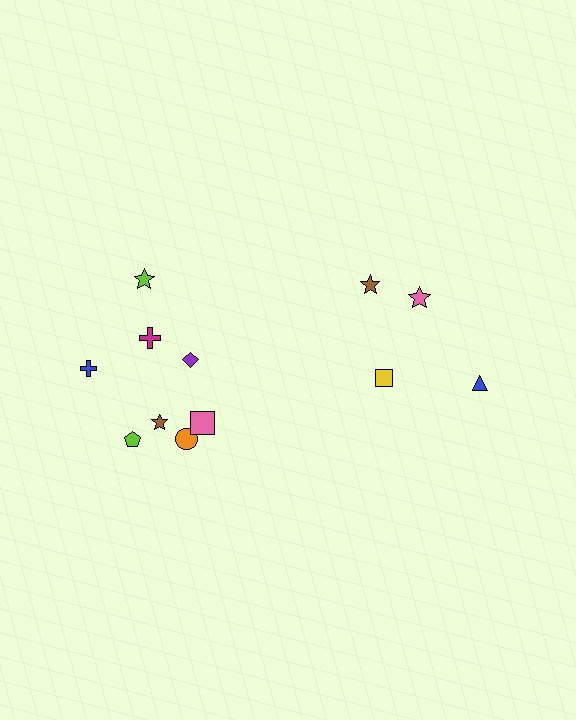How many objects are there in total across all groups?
There are 12 objects.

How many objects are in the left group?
There are 8 objects.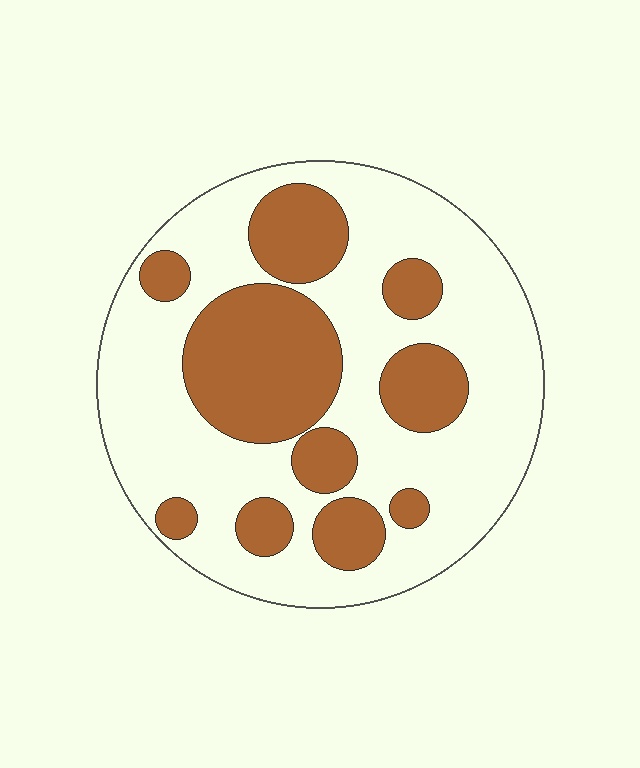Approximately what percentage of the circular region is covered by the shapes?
Approximately 35%.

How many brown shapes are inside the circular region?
10.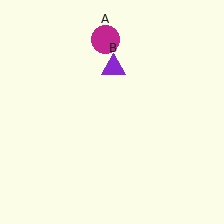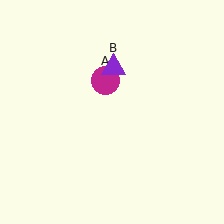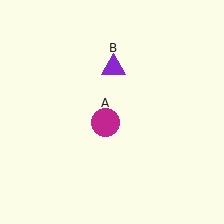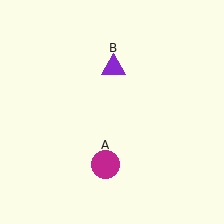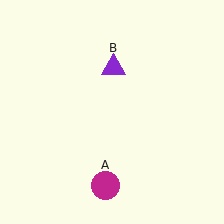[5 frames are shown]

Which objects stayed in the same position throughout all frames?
Purple triangle (object B) remained stationary.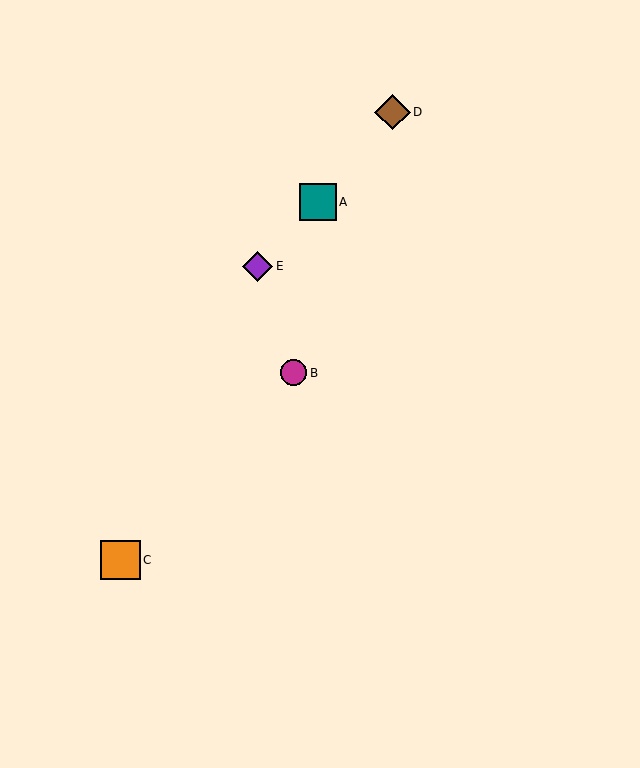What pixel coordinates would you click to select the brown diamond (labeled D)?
Click at (393, 112) to select the brown diamond D.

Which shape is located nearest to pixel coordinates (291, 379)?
The magenta circle (labeled B) at (294, 373) is nearest to that location.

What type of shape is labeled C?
Shape C is an orange square.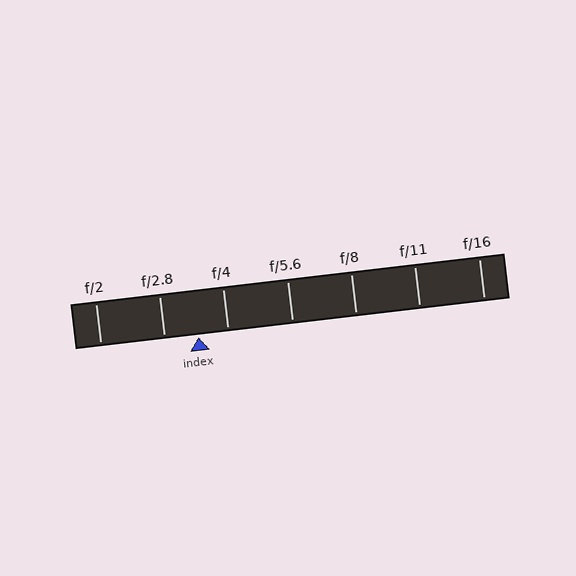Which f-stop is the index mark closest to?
The index mark is closest to f/4.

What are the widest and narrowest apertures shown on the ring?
The widest aperture shown is f/2 and the narrowest is f/16.